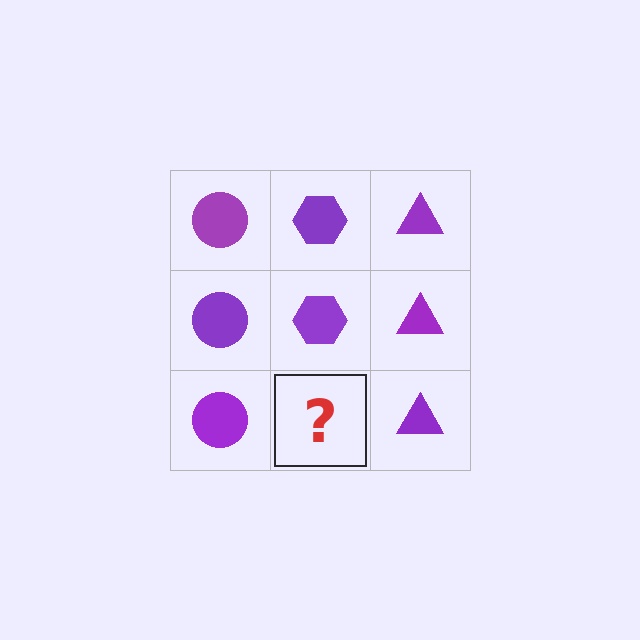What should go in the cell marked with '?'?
The missing cell should contain a purple hexagon.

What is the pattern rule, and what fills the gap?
The rule is that each column has a consistent shape. The gap should be filled with a purple hexagon.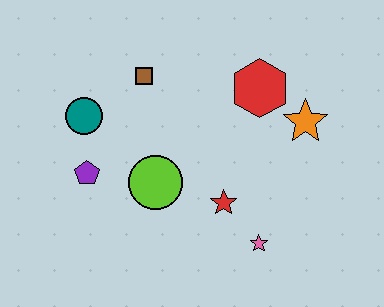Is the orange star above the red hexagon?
No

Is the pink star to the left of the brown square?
No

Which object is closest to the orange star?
The red hexagon is closest to the orange star.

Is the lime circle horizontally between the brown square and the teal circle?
No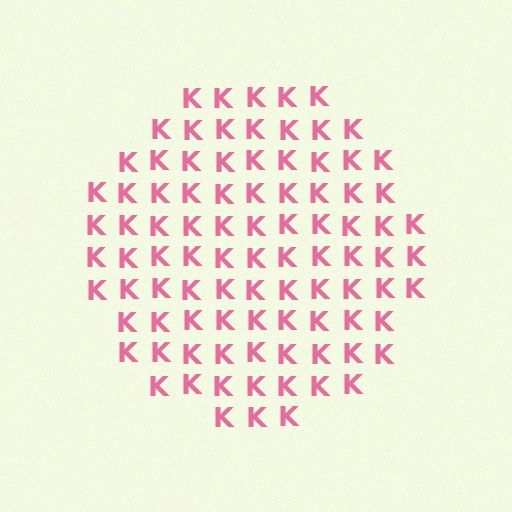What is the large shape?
The large shape is a circle.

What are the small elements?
The small elements are letter K's.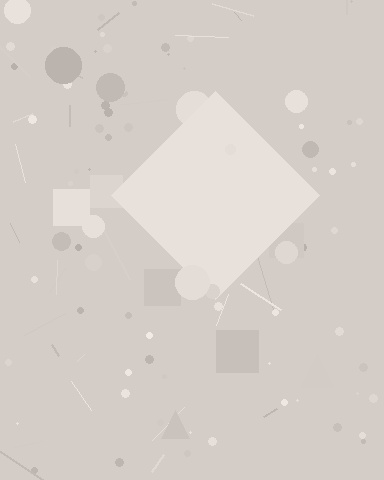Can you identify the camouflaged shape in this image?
The camouflaged shape is a diamond.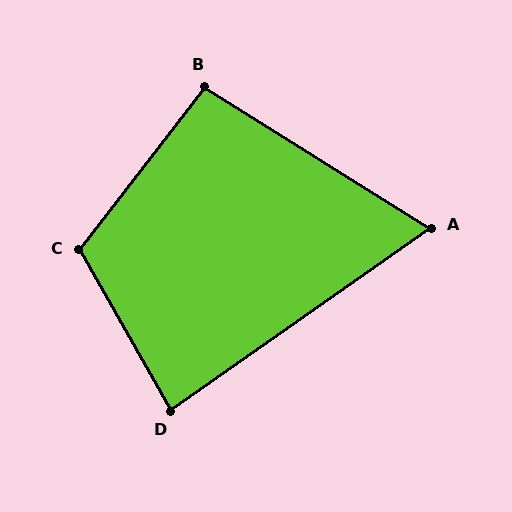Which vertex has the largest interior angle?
C, at approximately 113 degrees.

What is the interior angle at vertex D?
Approximately 85 degrees (acute).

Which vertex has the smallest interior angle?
A, at approximately 67 degrees.